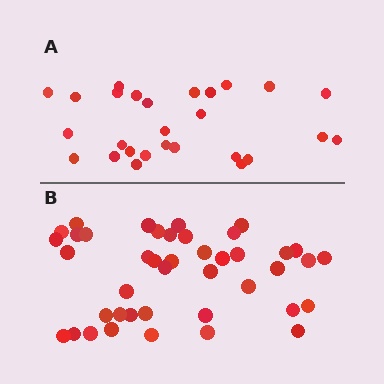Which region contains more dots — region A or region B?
Region B (the bottom region) has more dots.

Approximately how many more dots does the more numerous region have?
Region B has approximately 15 more dots than region A.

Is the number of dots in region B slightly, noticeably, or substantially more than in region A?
Region B has substantially more. The ratio is roughly 1.6 to 1.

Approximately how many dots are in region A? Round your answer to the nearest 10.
About 30 dots. (The exact count is 27, which rounds to 30.)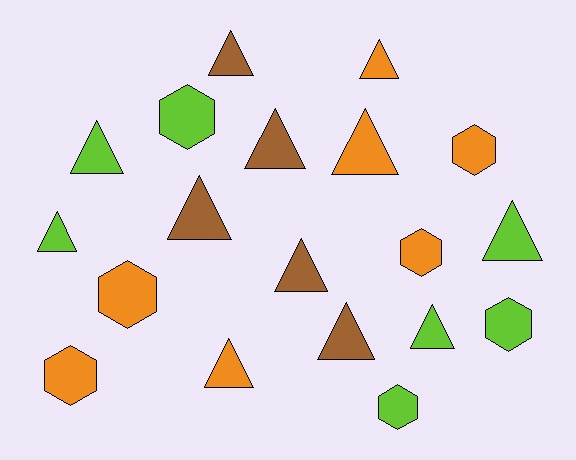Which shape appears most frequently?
Triangle, with 12 objects.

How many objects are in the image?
There are 19 objects.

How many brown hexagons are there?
There are no brown hexagons.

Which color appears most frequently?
Orange, with 7 objects.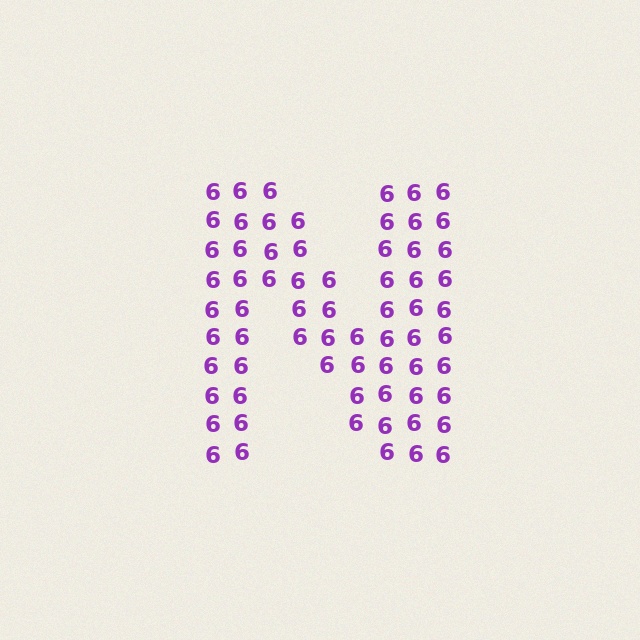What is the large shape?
The large shape is the letter N.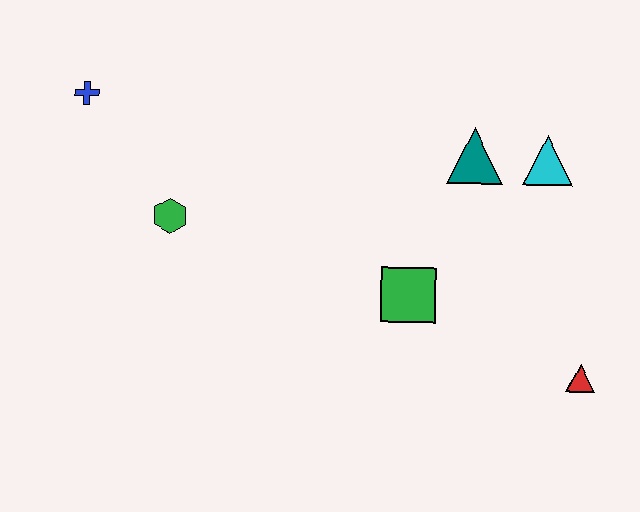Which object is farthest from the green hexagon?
The red triangle is farthest from the green hexagon.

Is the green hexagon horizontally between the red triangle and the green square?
No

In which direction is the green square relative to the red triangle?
The green square is to the left of the red triangle.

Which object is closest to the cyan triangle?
The teal triangle is closest to the cyan triangle.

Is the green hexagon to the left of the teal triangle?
Yes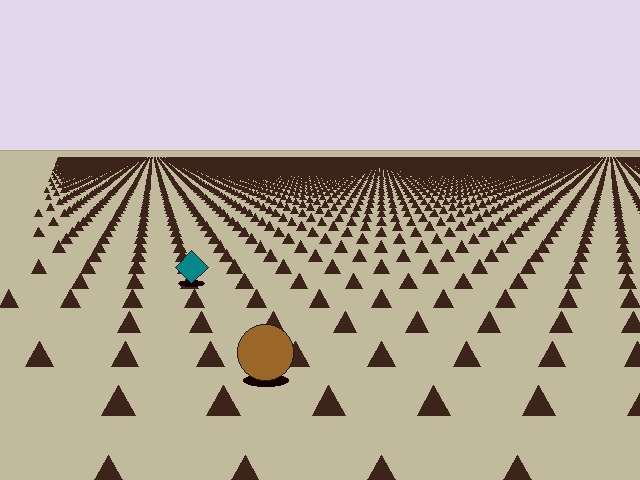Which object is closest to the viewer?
The brown circle is closest. The texture marks near it are larger and more spread out.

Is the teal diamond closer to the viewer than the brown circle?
No. The brown circle is closer — you can tell from the texture gradient: the ground texture is coarser near it.